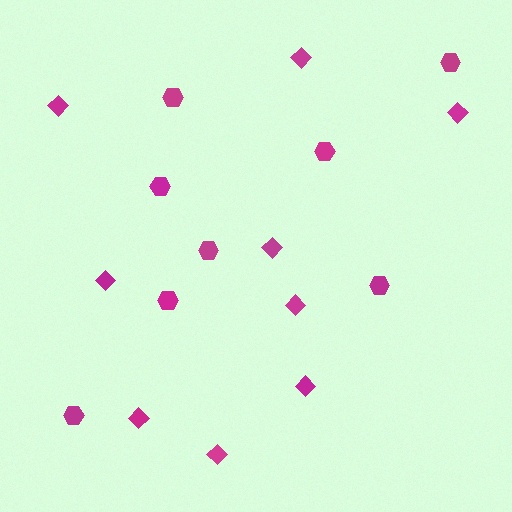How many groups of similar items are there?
There are 2 groups: one group of hexagons (8) and one group of diamonds (9).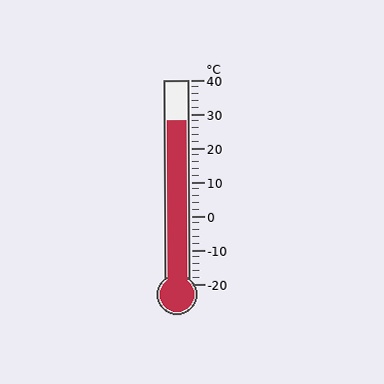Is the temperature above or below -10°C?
The temperature is above -10°C.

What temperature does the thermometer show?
The thermometer shows approximately 28°C.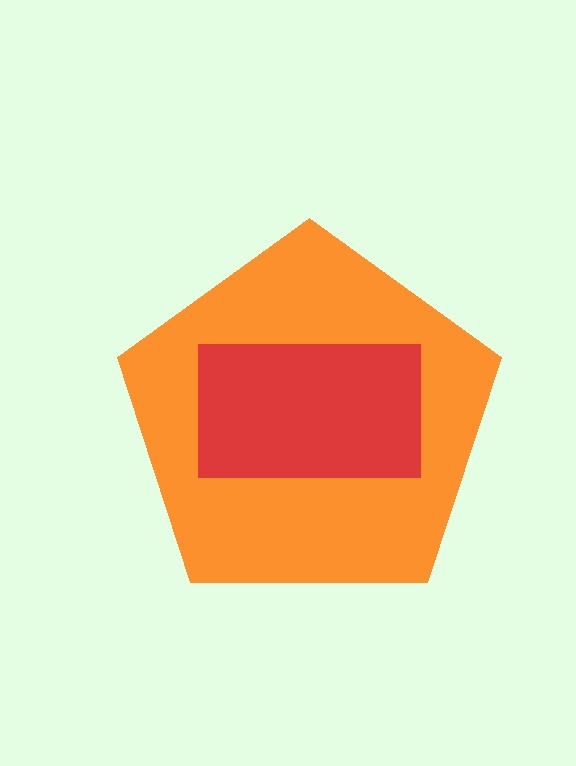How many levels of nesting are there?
2.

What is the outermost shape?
The orange pentagon.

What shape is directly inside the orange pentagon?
The red rectangle.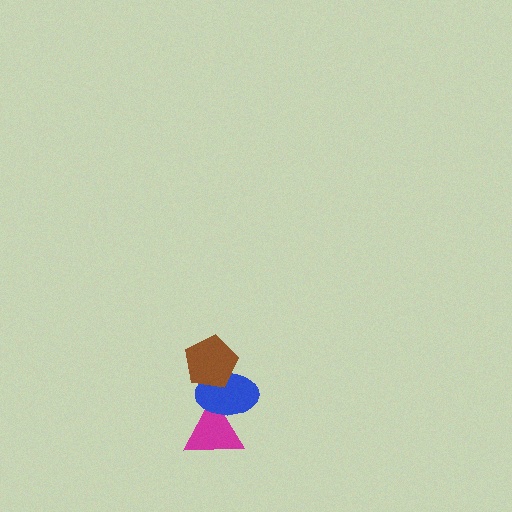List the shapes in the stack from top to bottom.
From top to bottom: the brown pentagon, the blue ellipse, the magenta triangle.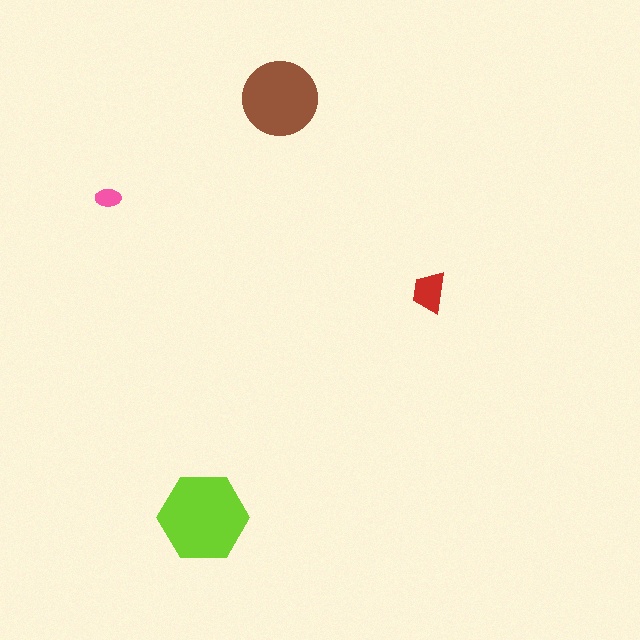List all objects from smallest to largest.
The pink ellipse, the red trapezoid, the brown circle, the lime hexagon.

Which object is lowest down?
The lime hexagon is bottommost.